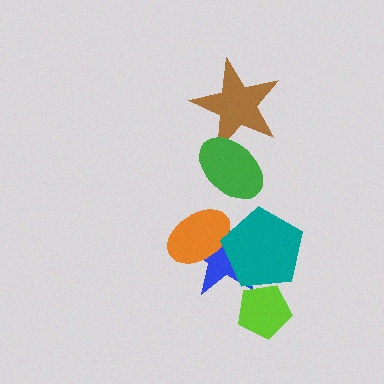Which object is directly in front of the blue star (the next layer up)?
The orange ellipse is directly in front of the blue star.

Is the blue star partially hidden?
Yes, it is partially covered by another shape.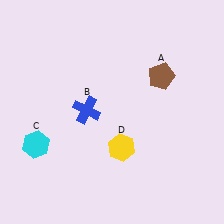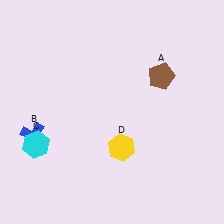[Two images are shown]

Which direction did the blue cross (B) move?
The blue cross (B) moved left.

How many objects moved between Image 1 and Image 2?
1 object moved between the two images.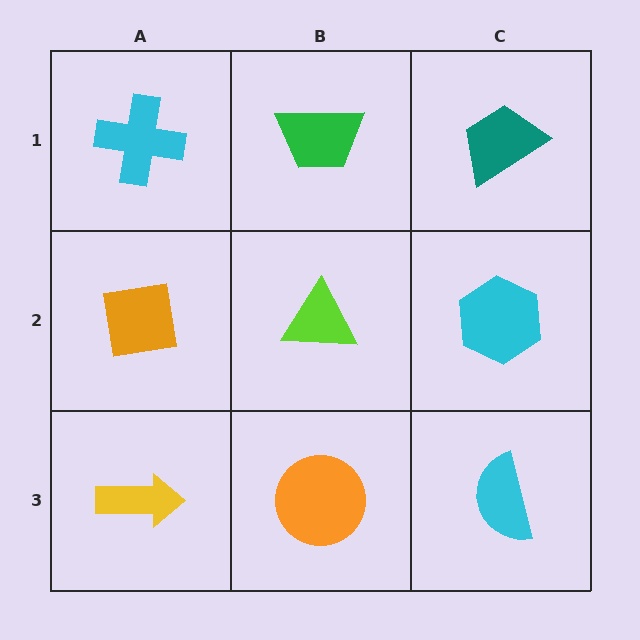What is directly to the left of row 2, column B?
An orange square.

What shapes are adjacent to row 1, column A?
An orange square (row 2, column A), a green trapezoid (row 1, column B).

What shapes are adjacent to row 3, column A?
An orange square (row 2, column A), an orange circle (row 3, column B).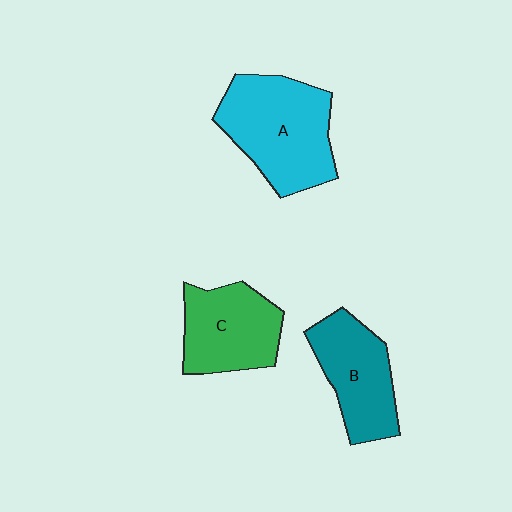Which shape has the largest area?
Shape A (cyan).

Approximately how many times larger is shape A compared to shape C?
Approximately 1.3 times.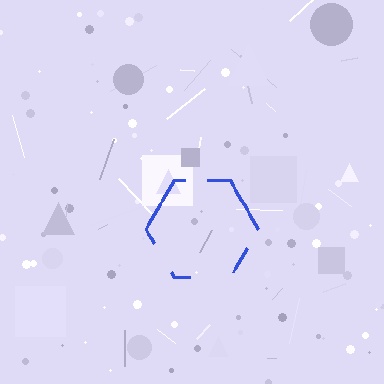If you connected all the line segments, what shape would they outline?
They would outline a hexagon.